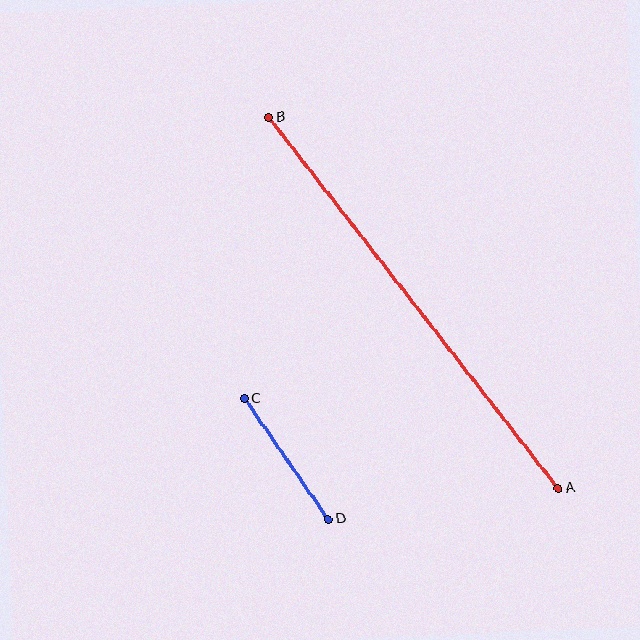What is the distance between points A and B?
The distance is approximately 470 pixels.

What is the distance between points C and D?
The distance is approximately 147 pixels.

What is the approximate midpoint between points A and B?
The midpoint is at approximately (414, 302) pixels.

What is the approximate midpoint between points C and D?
The midpoint is at approximately (286, 459) pixels.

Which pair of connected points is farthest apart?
Points A and B are farthest apart.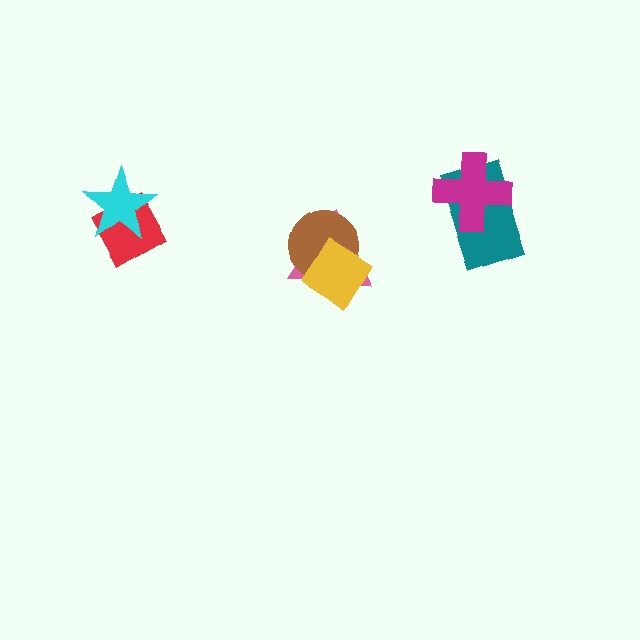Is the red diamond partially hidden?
Yes, it is partially covered by another shape.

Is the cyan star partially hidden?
No, no other shape covers it.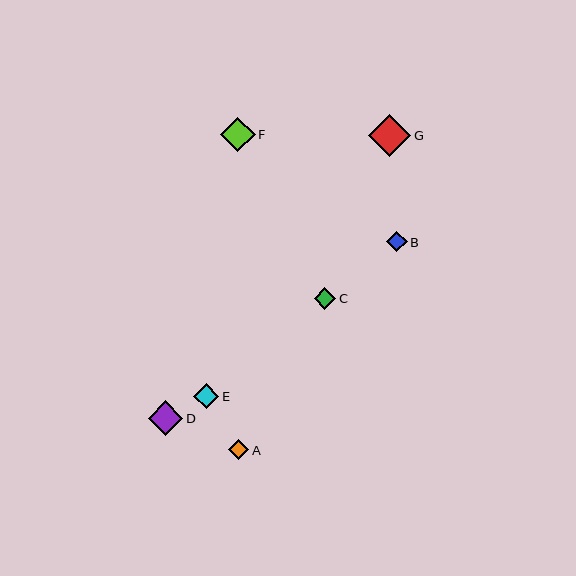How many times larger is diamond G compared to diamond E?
Diamond G is approximately 1.7 times the size of diamond E.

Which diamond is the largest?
Diamond G is the largest with a size of approximately 42 pixels.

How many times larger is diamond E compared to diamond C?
Diamond E is approximately 1.2 times the size of diamond C.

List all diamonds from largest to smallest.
From largest to smallest: G, D, F, E, C, A, B.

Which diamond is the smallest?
Diamond B is the smallest with a size of approximately 20 pixels.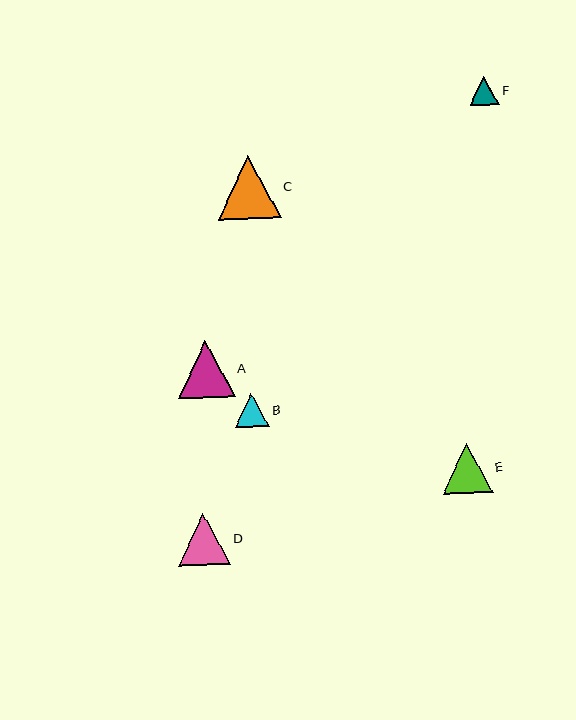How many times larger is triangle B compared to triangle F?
Triangle B is approximately 1.2 times the size of triangle F.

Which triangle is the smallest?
Triangle F is the smallest with a size of approximately 29 pixels.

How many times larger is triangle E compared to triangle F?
Triangle E is approximately 1.7 times the size of triangle F.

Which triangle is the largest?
Triangle C is the largest with a size of approximately 63 pixels.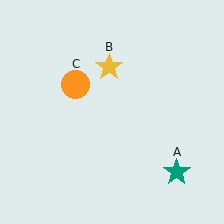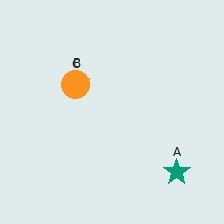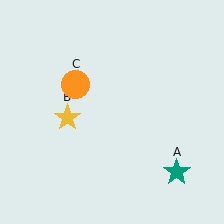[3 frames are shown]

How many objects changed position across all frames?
1 object changed position: yellow star (object B).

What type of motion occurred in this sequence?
The yellow star (object B) rotated counterclockwise around the center of the scene.